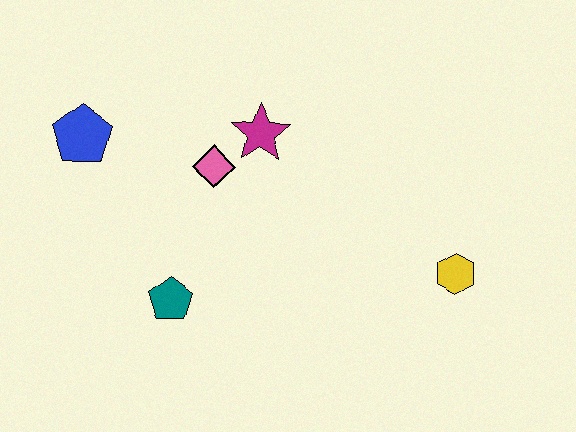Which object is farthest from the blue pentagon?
The yellow hexagon is farthest from the blue pentagon.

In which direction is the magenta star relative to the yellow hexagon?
The magenta star is to the left of the yellow hexagon.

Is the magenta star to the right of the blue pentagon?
Yes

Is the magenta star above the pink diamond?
Yes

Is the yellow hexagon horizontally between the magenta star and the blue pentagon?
No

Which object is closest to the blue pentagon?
The pink diamond is closest to the blue pentagon.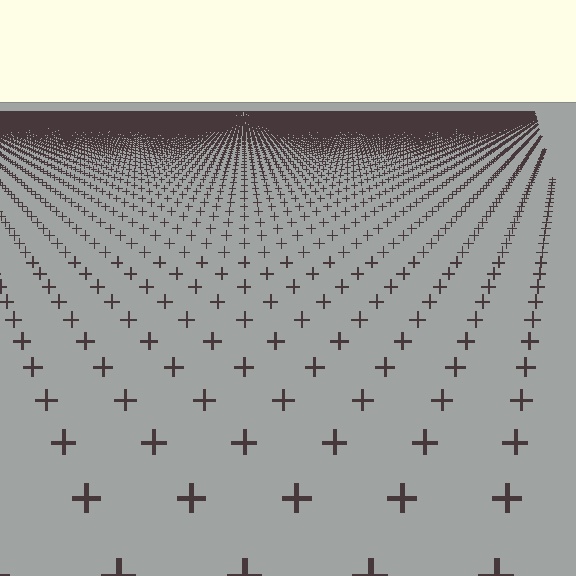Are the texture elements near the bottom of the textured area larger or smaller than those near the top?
Larger. Near the bottom, elements are closer to the viewer and appear at a bigger on-screen size.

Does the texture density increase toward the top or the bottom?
Density increases toward the top.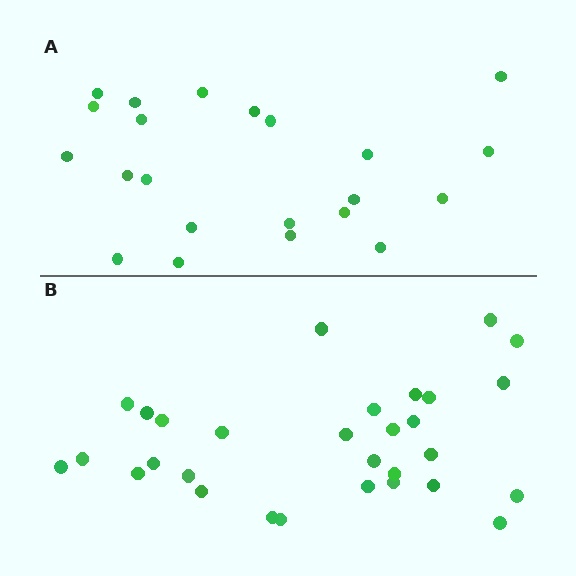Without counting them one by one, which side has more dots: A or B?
Region B (the bottom region) has more dots.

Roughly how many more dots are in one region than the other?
Region B has roughly 8 or so more dots than region A.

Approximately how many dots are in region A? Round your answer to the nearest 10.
About 20 dots. (The exact count is 22, which rounds to 20.)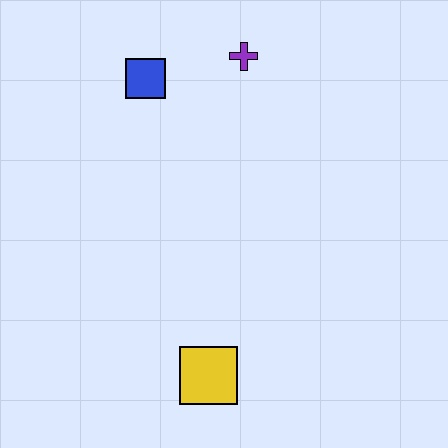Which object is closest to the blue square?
The purple cross is closest to the blue square.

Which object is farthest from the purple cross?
The yellow square is farthest from the purple cross.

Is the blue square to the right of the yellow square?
No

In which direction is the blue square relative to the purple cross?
The blue square is to the left of the purple cross.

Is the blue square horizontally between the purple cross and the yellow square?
No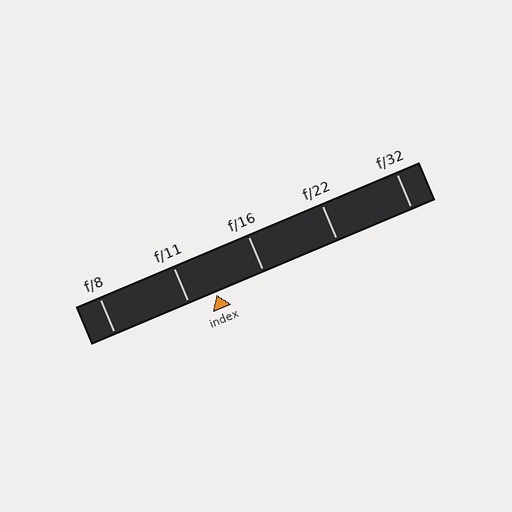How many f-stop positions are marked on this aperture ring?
There are 5 f-stop positions marked.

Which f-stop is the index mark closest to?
The index mark is closest to f/11.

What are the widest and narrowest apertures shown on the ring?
The widest aperture shown is f/8 and the narrowest is f/32.